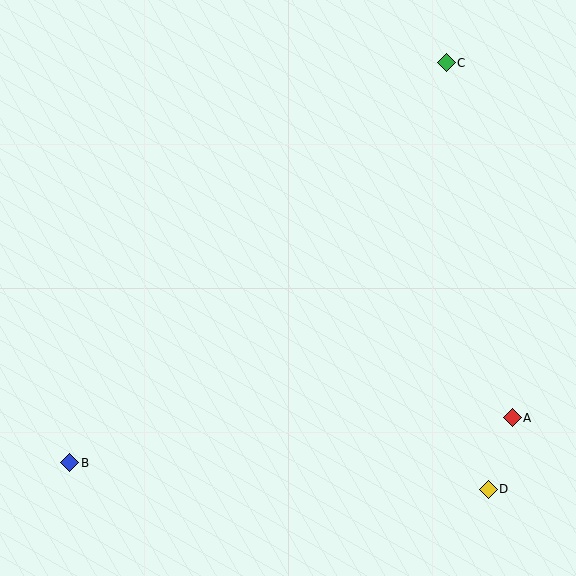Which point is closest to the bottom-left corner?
Point B is closest to the bottom-left corner.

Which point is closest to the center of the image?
Point A at (512, 418) is closest to the center.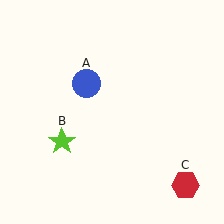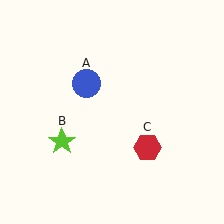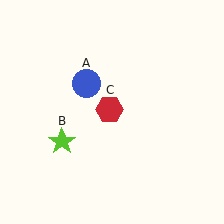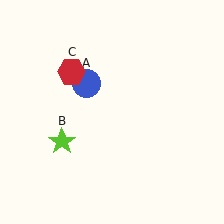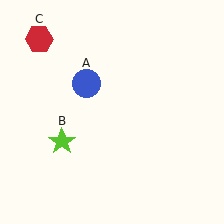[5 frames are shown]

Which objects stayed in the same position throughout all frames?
Blue circle (object A) and lime star (object B) remained stationary.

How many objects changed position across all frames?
1 object changed position: red hexagon (object C).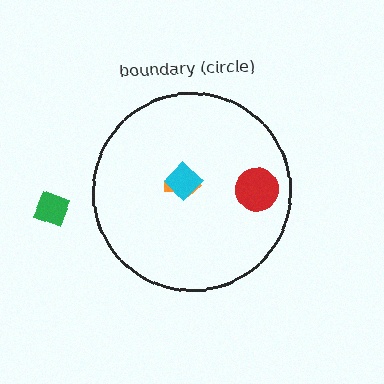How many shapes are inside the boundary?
3 inside, 1 outside.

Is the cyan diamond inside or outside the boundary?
Inside.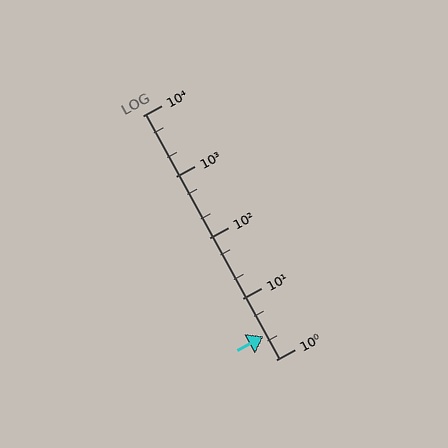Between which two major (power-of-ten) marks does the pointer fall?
The pointer is between 1 and 10.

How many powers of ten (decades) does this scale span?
The scale spans 4 decades, from 1 to 10000.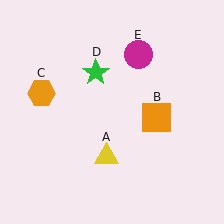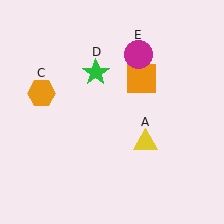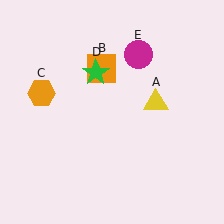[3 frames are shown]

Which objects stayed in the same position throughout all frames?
Orange hexagon (object C) and green star (object D) and magenta circle (object E) remained stationary.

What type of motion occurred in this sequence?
The yellow triangle (object A), orange square (object B) rotated counterclockwise around the center of the scene.